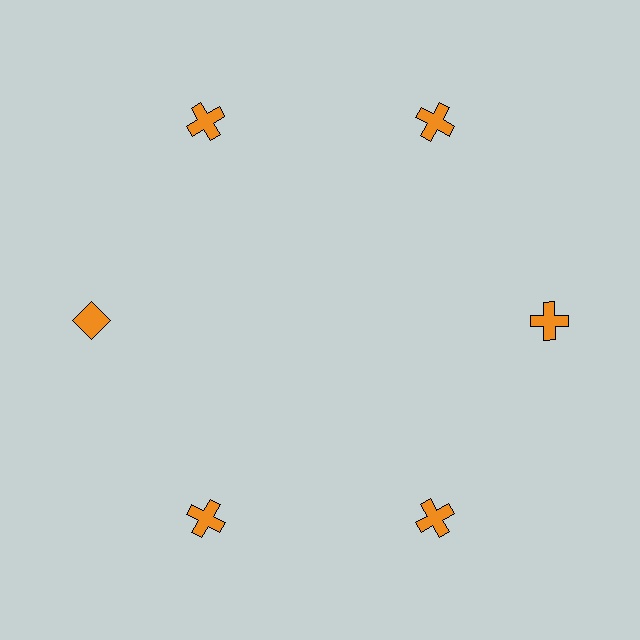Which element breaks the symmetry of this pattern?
The orange diamond at roughly the 9 o'clock position breaks the symmetry. All other shapes are orange crosses.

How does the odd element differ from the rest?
It has a different shape: diamond instead of cross.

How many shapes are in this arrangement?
There are 6 shapes arranged in a ring pattern.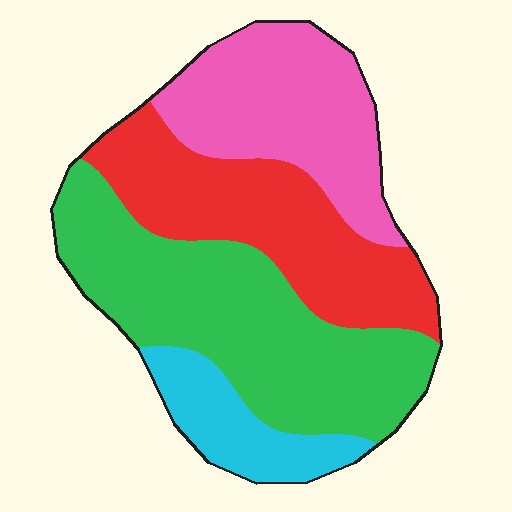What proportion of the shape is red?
Red takes up about one quarter (1/4) of the shape.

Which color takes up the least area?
Cyan, at roughly 10%.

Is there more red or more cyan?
Red.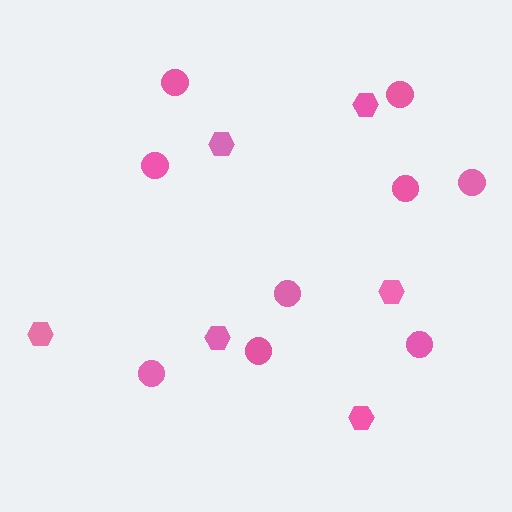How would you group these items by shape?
There are 2 groups: one group of hexagons (6) and one group of circles (9).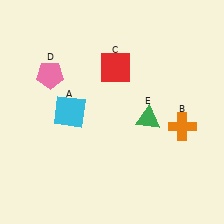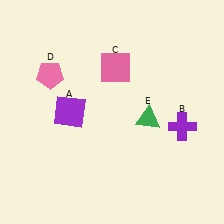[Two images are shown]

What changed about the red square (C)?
In Image 1, C is red. In Image 2, it changed to pink.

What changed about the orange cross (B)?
In Image 1, B is orange. In Image 2, it changed to purple.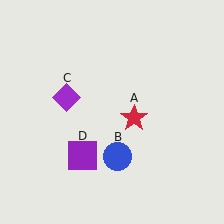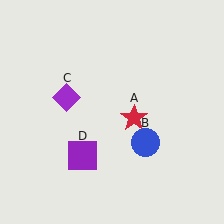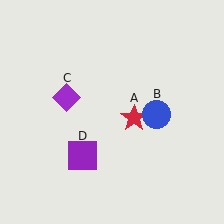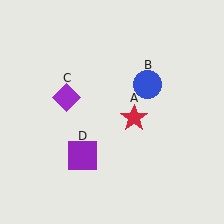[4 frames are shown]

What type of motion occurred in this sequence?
The blue circle (object B) rotated counterclockwise around the center of the scene.